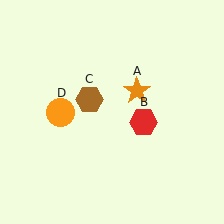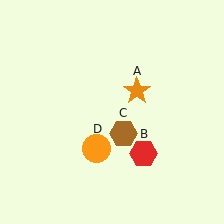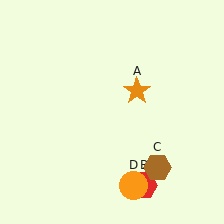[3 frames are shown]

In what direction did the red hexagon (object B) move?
The red hexagon (object B) moved down.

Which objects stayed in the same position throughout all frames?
Orange star (object A) remained stationary.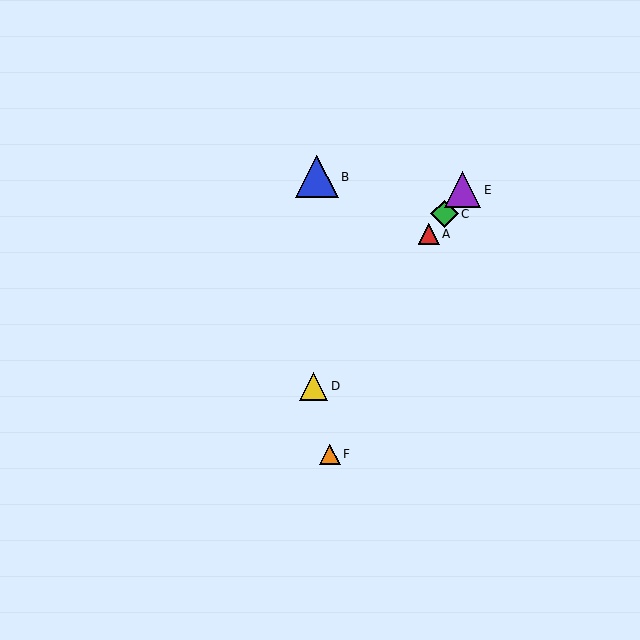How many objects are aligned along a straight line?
4 objects (A, C, D, E) are aligned along a straight line.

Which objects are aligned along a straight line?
Objects A, C, D, E are aligned along a straight line.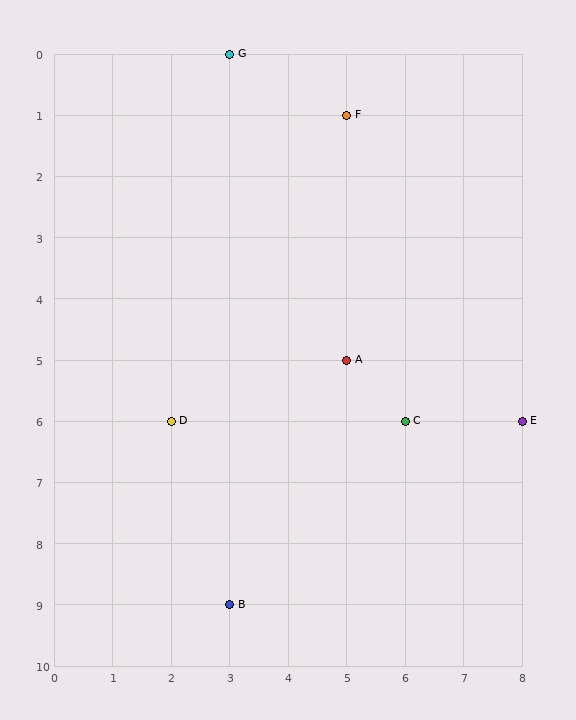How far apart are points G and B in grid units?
Points G and B are 9 rows apart.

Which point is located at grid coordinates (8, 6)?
Point E is at (8, 6).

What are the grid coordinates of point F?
Point F is at grid coordinates (5, 1).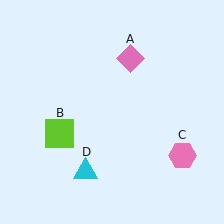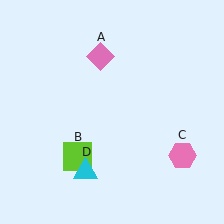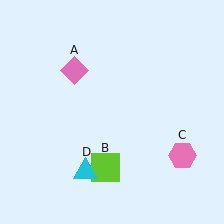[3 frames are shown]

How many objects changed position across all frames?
2 objects changed position: pink diamond (object A), lime square (object B).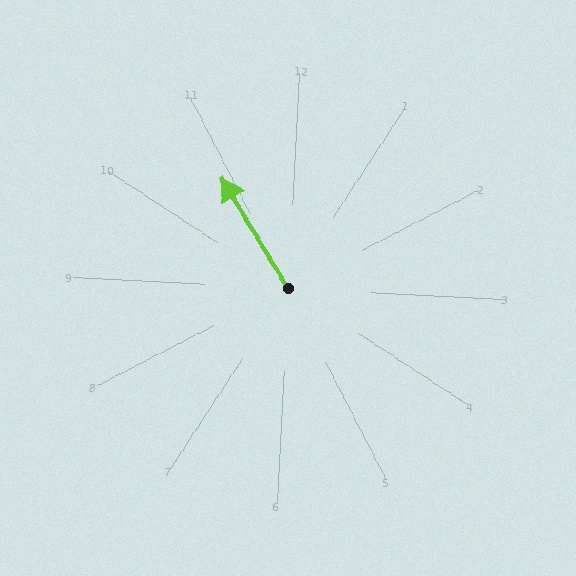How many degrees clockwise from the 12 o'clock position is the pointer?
Approximately 326 degrees.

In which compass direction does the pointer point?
Northwest.